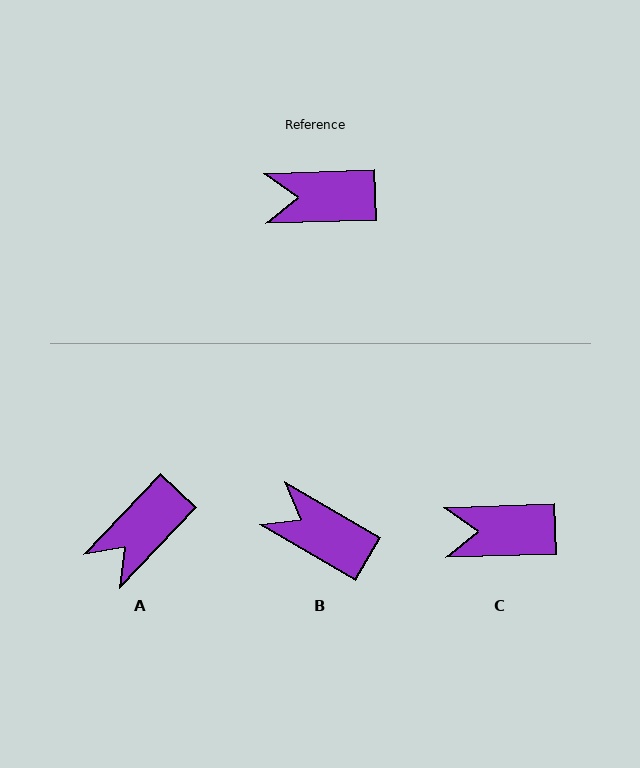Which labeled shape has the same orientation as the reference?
C.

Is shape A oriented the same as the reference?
No, it is off by about 45 degrees.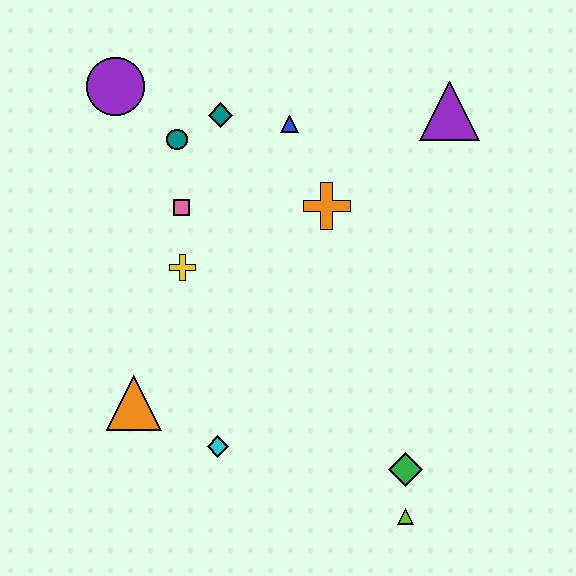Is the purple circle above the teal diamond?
Yes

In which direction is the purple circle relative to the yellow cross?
The purple circle is above the yellow cross.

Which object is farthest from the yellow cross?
The lime triangle is farthest from the yellow cross.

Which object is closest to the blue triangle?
The teal diamond is closest to the blue triangle.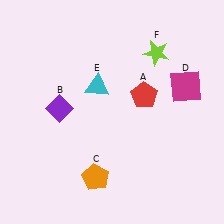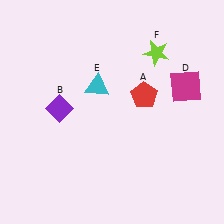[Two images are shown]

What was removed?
The orange pentagon (C) was removed in Image 2.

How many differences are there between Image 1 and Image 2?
There is 1 difference between the two images.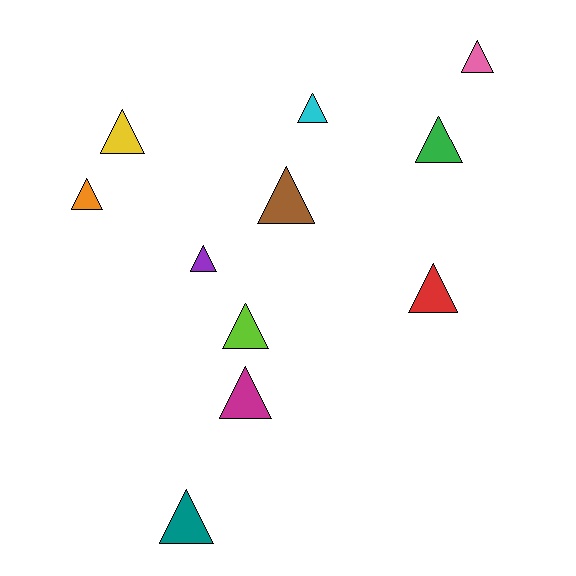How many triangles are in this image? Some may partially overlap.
There are 11 triangles.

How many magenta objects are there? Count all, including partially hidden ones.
There is 1 magenta object.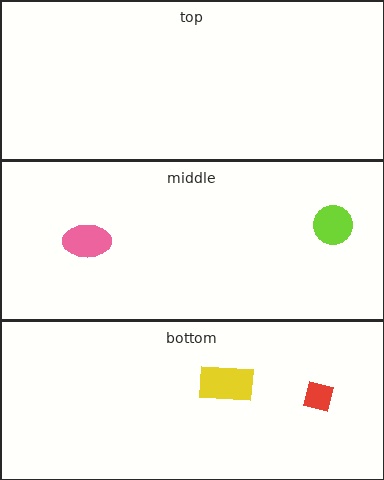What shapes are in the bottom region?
The red square, the yellow rectangle.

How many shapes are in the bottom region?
2.